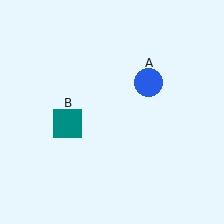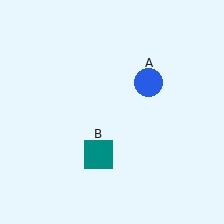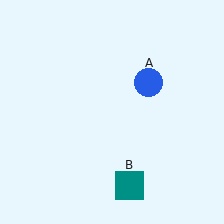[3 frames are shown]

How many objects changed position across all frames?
1 object changed position: teal square (object B).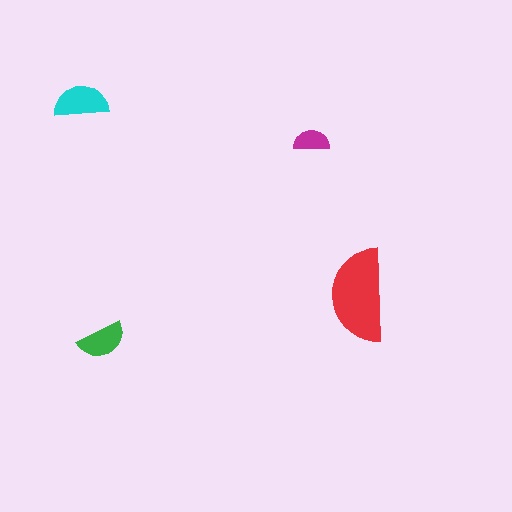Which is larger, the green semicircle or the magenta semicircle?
The green one.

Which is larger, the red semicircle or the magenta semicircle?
The red one.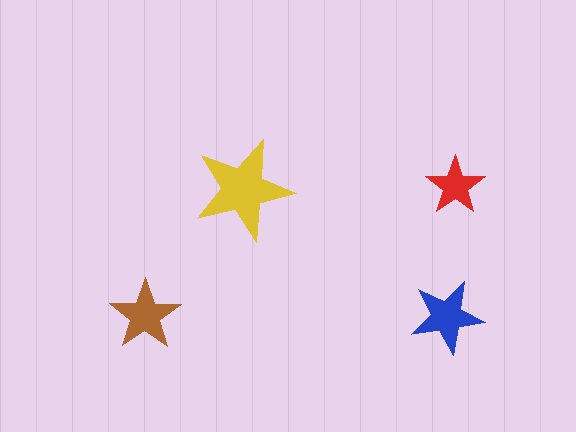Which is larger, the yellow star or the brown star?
The yellow one.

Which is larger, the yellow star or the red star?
The yellow one.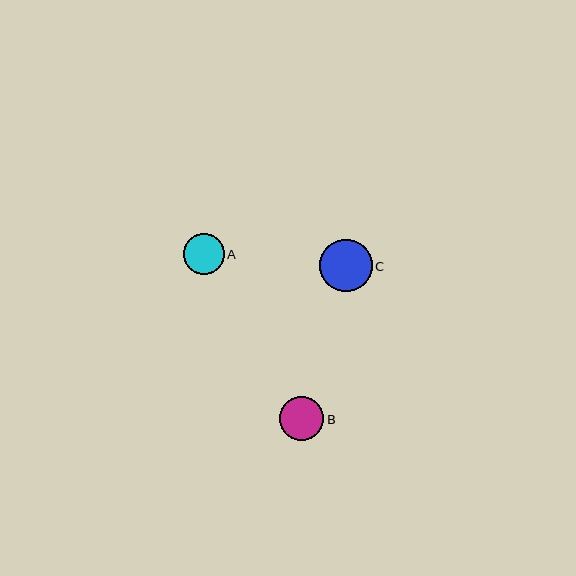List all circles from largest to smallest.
From largest to smallest: C, B, A.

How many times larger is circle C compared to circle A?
Circle C is approximately 1.3 times the size of circle A.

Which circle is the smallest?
Circle A is the smallest with a size of approximately 41 pixels.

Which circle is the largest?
Circle C is the largest with a size of approximately 53 pixels.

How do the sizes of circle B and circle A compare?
Circle B and circle A are approximately the same size.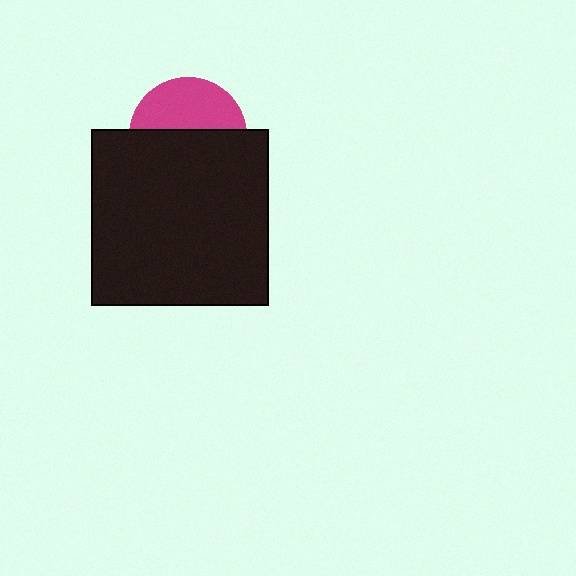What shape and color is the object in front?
The object in front is a black square.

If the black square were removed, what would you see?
You would see the complete magenta circle.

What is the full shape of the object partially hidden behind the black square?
The partially hidden object is a magenta circle.